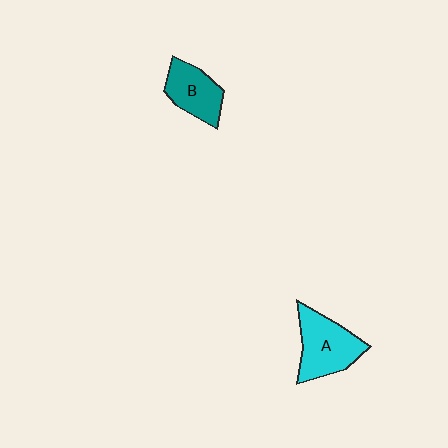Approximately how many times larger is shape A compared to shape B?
Approximately 1.3 times.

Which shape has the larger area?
Shape A (cyan).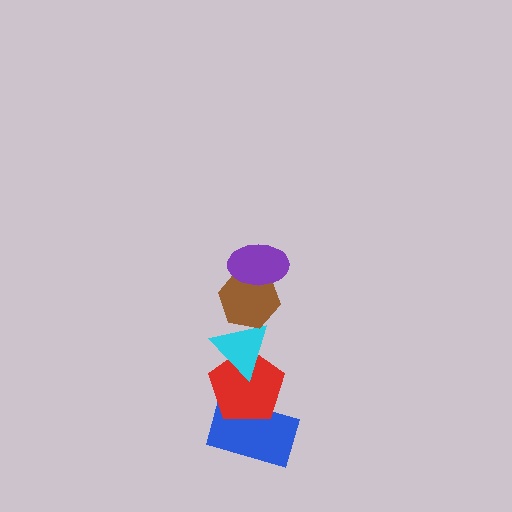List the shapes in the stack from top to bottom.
From top to bottom: the purple ellipse, the brown hexagon, the cyan triangle, the red pentagon, the blue rectangle.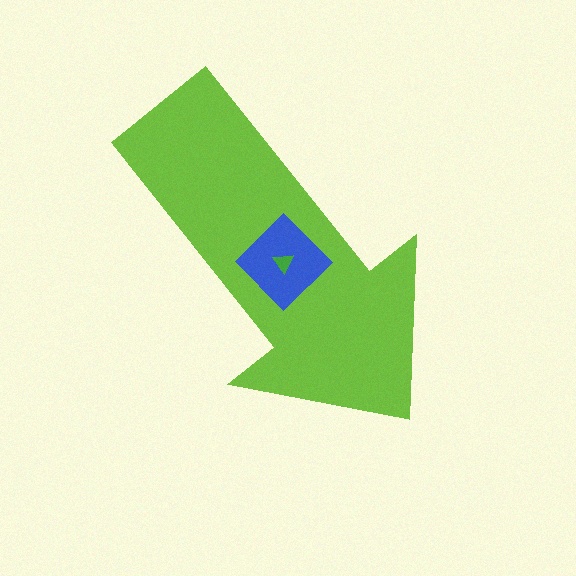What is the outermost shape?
The lime arrow.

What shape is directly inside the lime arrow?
The blue diamond.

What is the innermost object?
The green triangle.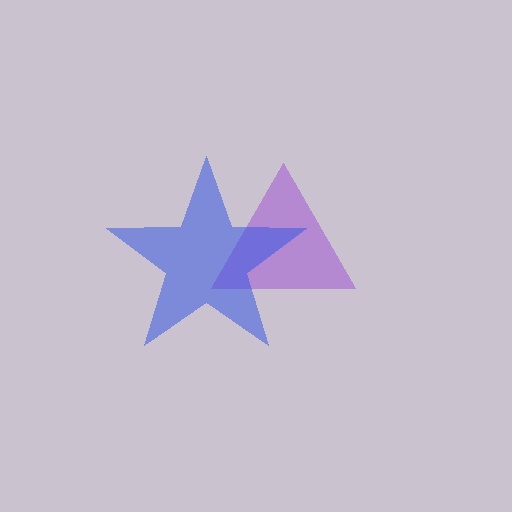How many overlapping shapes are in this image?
There are 2 overlapping shapes in the image.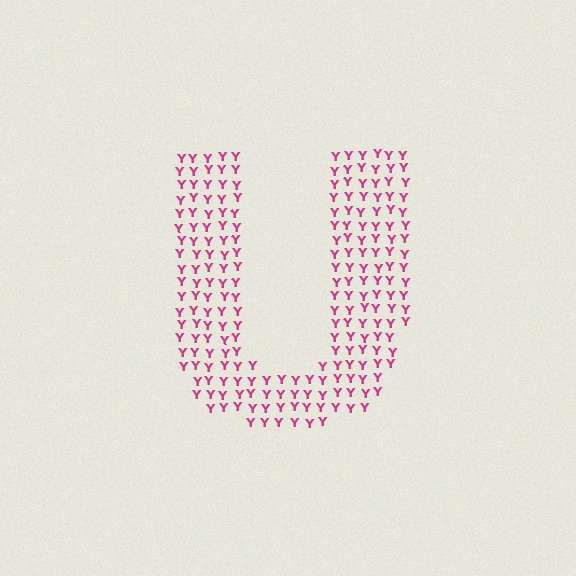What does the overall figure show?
The overall figure shows the letter U.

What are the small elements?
The small elements are letter Y's.